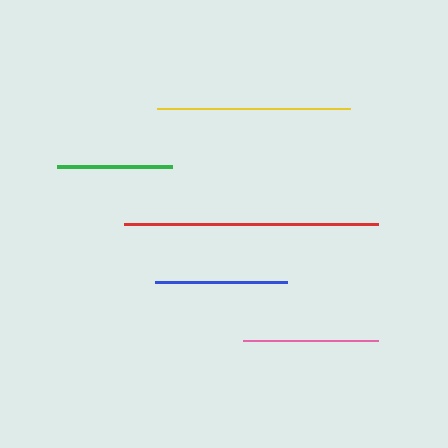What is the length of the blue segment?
The blue segment is approximately 133 pixels long.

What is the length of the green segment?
The green segment is approximately 115 pixels long.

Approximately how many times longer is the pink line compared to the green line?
The pink line is approximately 1.2 times the length of the green line.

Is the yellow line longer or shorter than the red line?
The red line is longer than the yellow line.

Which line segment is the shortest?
The green line is the shortest at approximately 115 pixels.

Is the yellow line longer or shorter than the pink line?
The yellow line is longer than the pink line.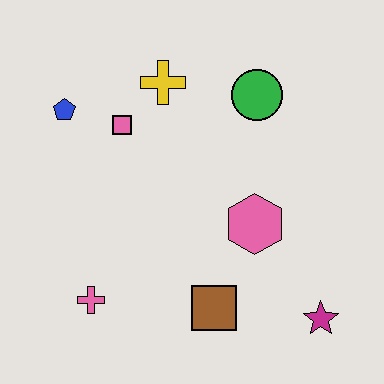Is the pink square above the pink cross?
Yes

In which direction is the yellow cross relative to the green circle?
The yellow cross is to the left of the green circle.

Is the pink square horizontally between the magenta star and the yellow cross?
No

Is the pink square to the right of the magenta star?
No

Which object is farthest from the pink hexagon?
The blue pentagon is farthest from the pink hexagon.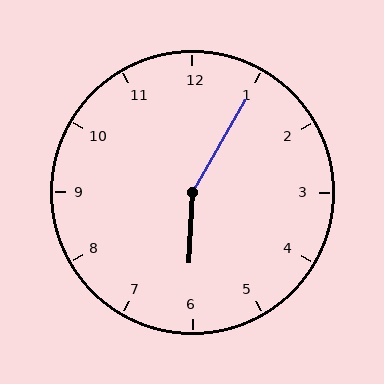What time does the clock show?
6:05.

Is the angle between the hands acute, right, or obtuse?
It is obtuse.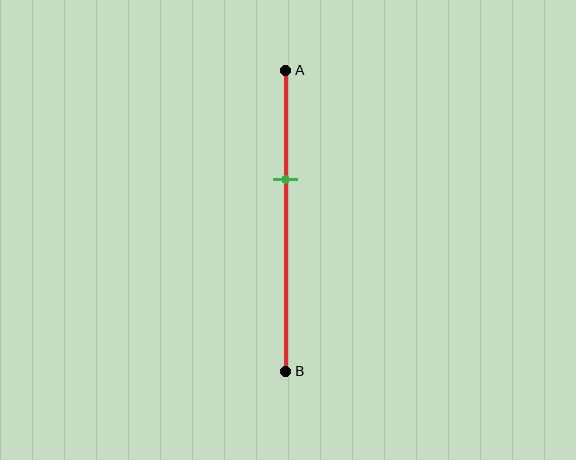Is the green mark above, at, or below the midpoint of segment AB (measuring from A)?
The green mark is above the midpoint of segment AB.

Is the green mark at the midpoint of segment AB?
No, the mark is at about 35% from A, not at the 50% midpoint.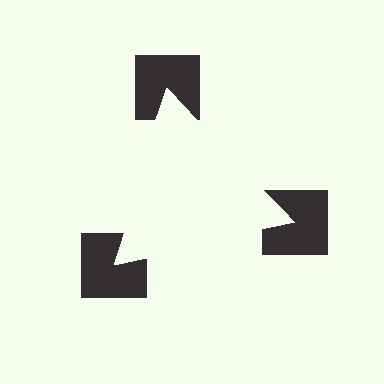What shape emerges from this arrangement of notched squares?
An illusory triangle — its edges are inferred from the aligned wedge cuts in the notched squares, not physically drawn.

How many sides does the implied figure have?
3 sides.